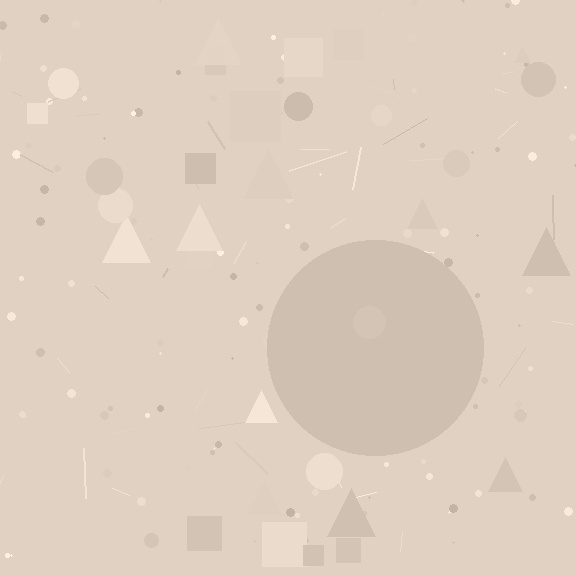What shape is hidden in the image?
A circle is hidden in the image.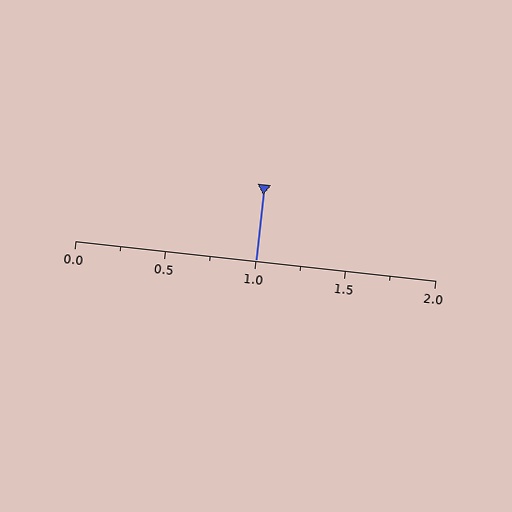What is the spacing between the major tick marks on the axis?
The major ticks are spaced 0.5 apart.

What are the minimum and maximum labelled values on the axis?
The axis runs from 0.0 to 2.0.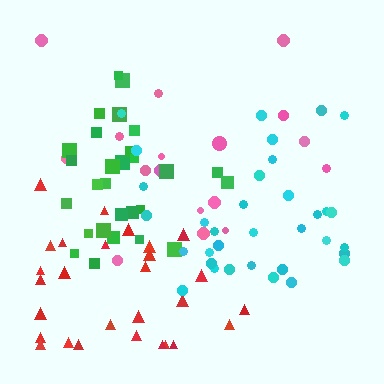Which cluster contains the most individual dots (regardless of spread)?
Cyan (34).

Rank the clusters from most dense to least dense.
green, cyan, red, pink.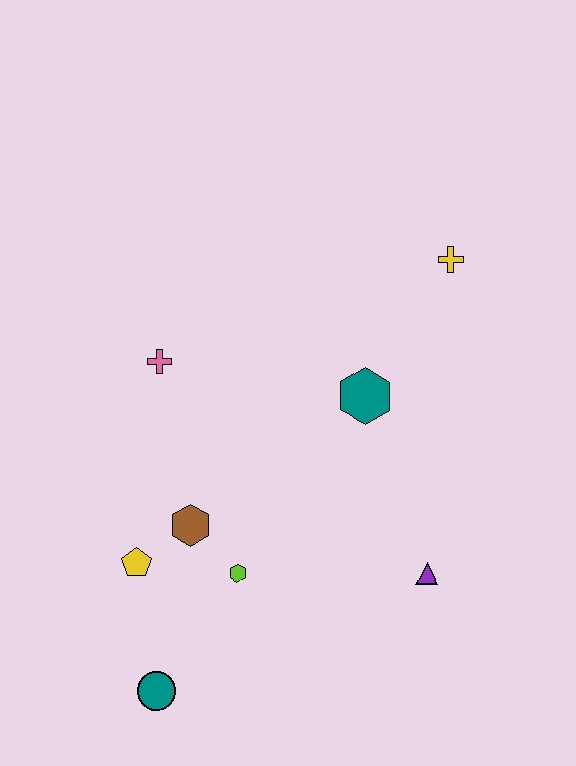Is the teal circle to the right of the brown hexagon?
No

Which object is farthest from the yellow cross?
The teal circle is farthest from the yellow cross.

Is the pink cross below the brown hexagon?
No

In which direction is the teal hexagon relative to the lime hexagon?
The teal hexagon is above the lime hexagon.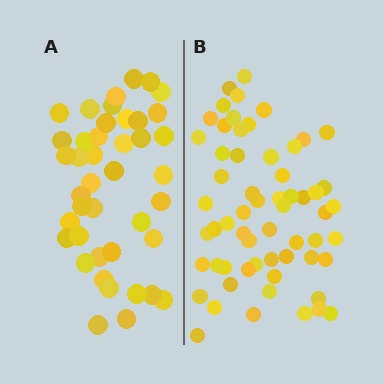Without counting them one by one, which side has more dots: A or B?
Region B (the right region) has more dots.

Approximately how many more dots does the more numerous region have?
Region B has approximately 20 more dots than region A.